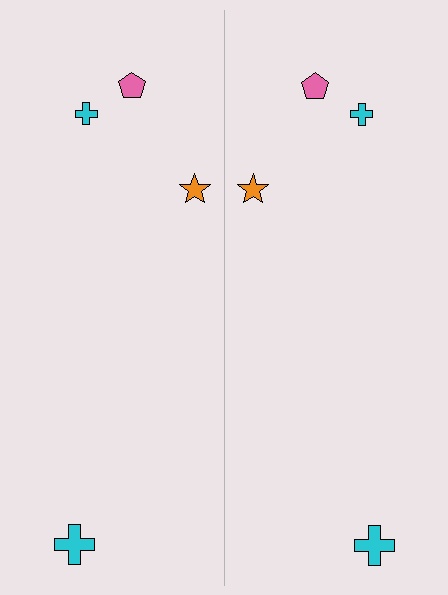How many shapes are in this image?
There are 8 shapes in this image.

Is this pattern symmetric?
Yes, this pattern has bilateral (reflection) symmetry.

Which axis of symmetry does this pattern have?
The pattern has a vertical axis of symmetry running through the center of the image.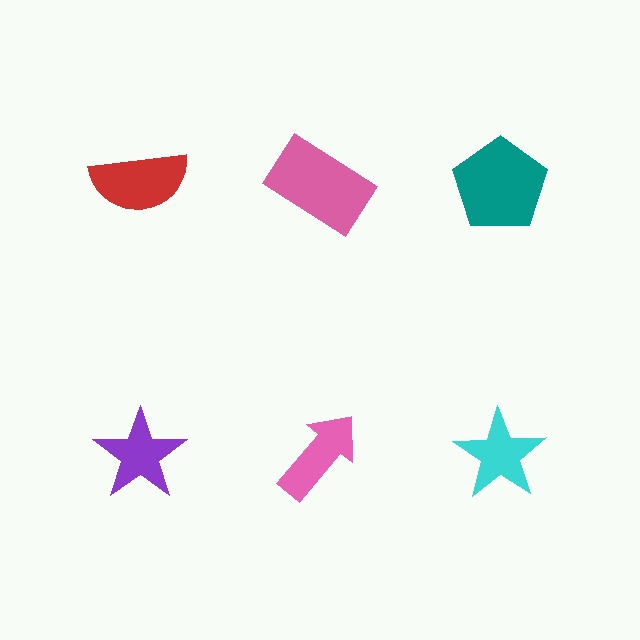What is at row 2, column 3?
A cyan star.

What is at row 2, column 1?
A purple star.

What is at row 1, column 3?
A teal pentagon.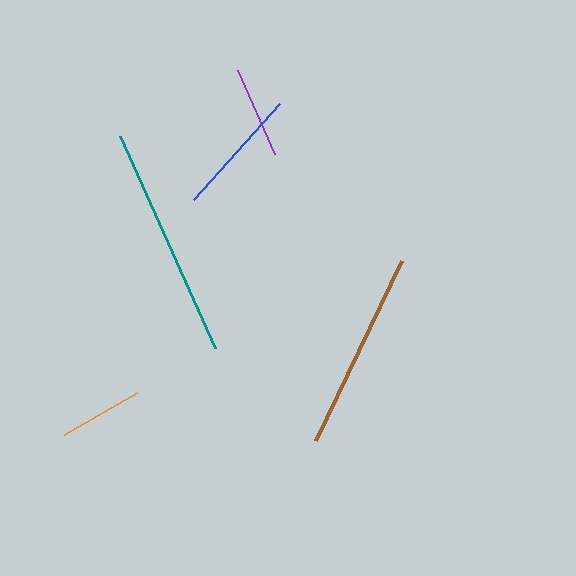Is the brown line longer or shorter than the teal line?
The teal line is longer than the brown line.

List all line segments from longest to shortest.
From longest to shortest: teal, brown, blue, purple, orange.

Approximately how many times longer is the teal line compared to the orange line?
The teal line is approximately 2.8 times the length of the orange line.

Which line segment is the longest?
The teal line is the longest at approximately 232 pixels.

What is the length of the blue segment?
The blue segment is approximately 129 pixels long.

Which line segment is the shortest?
The orange line is the shortest at approximately 84 pixels.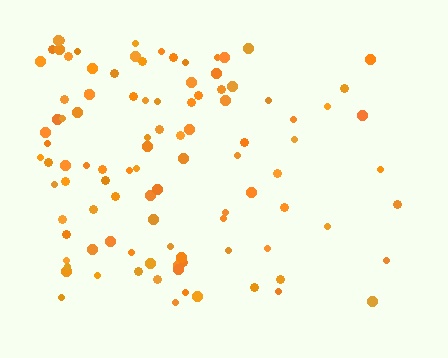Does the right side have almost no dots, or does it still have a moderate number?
Still a moderate number, just noticeably fewer than the left.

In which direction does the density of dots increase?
From right to left, with the left side densest.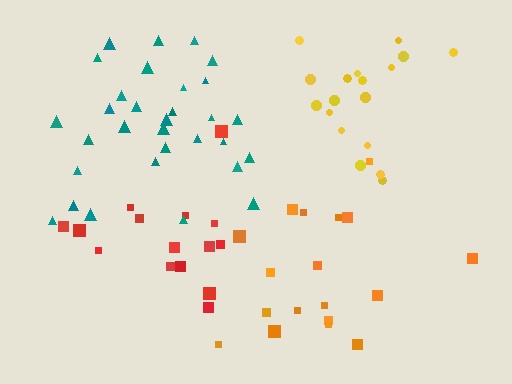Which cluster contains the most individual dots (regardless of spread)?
Teal (31).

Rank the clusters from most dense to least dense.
orange, teal, yellow, red.